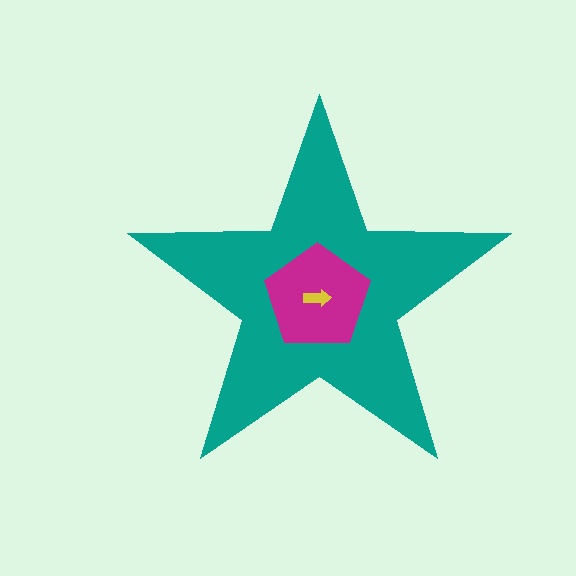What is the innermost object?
The yellow arrow.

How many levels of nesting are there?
3.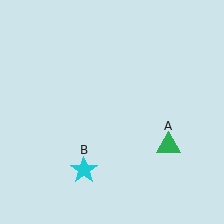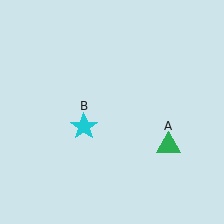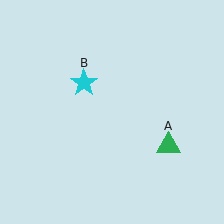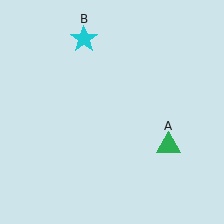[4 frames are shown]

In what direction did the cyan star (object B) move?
The cyan star (object B) moved up.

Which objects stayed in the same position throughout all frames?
Green triangle (object A) remained stationary.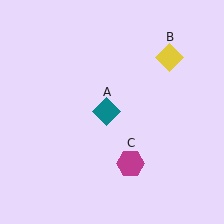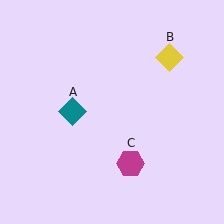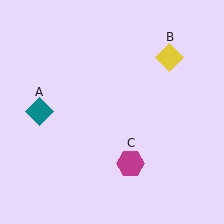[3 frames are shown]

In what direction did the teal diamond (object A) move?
The teal diamond (object A) moved left.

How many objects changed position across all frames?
1 object changed position: teal diamond (object A).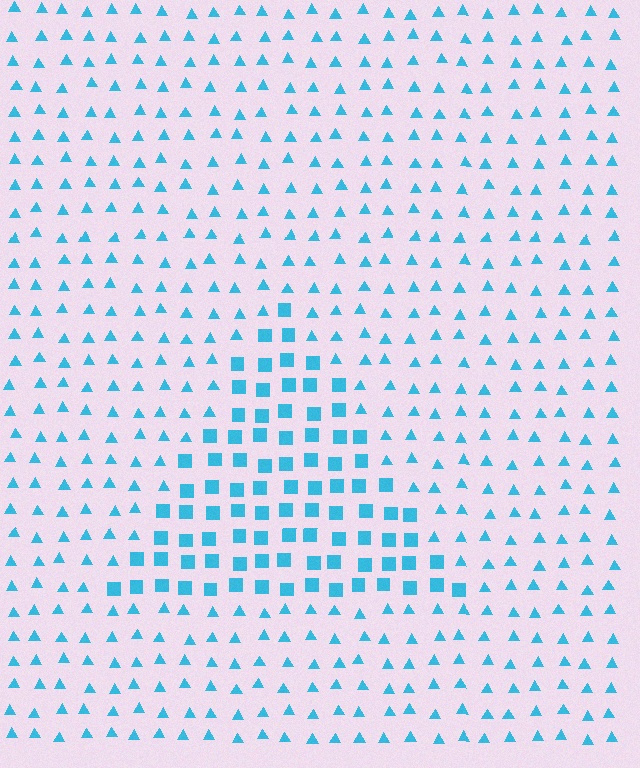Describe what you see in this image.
The image is filled with small cyan elements arranged in a uniform grid. A triangle-shaped region contains squares, while the surrounding area contains triangles. The boundary is defined purely by the change in element shape.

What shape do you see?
I see a triangle.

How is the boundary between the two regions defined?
The boundary is defined by a change in element shape: squares inside vs. triangles outside. All elements share the same color and spacing.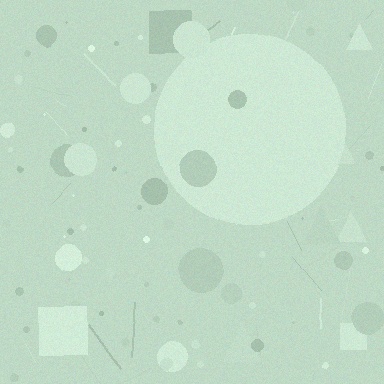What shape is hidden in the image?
A circle is hidden in the image.